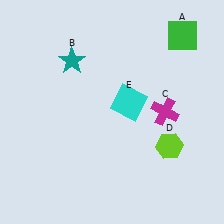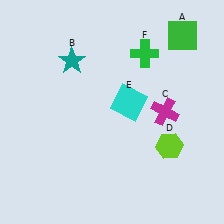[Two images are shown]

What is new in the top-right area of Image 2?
A green cross (F) was added in the top-right area of Image 2.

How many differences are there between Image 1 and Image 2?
There is 1 difference between the two images.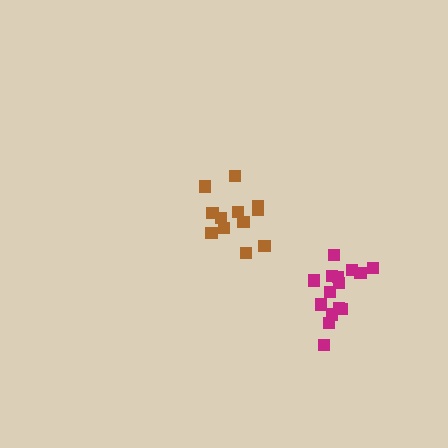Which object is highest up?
The brown cluster is topmost.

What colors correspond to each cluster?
The clusters are colored: brown, magenta.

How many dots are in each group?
Group 1: 12 dots, Group 2: 15 dots (27 total).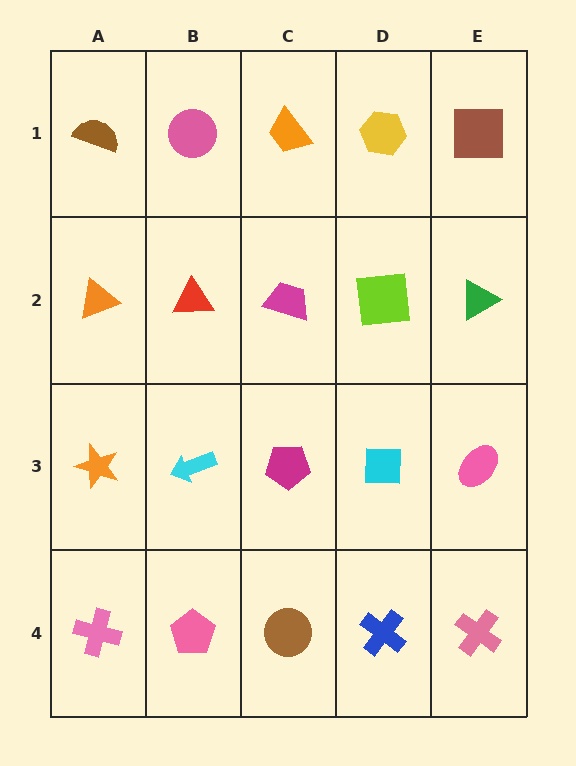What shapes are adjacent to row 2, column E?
A brown square (row 1, column E), a pink ellipse (row 3, column E), a lime square (row 2, column D).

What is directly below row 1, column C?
A magenta trapezoid.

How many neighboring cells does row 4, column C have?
3.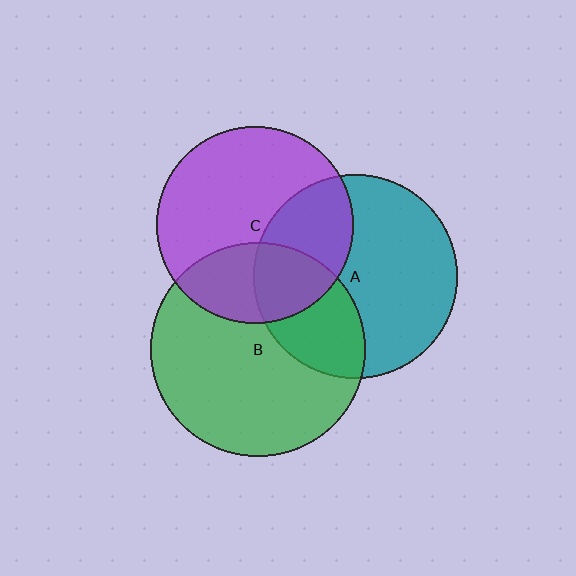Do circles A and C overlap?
Yes.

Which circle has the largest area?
Circle B (green).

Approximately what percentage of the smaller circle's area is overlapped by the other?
Approximately 35%.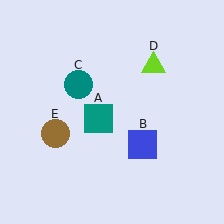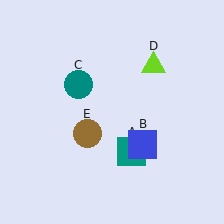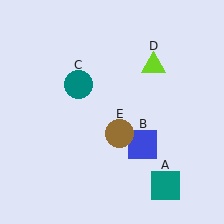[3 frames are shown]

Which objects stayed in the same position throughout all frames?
Blue square (object B) and teal circle (object C) and lime triangle (object D) remained stationary.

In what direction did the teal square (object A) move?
The teal square (object A) moved down and to the right.